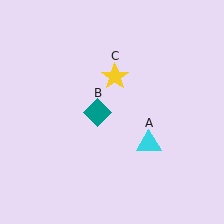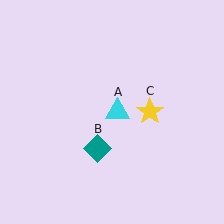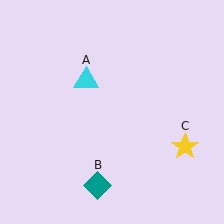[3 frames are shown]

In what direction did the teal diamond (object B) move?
The teal diamond (object B) moved down.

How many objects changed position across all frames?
3 objects changed position: cyan triangle (object A), teal diamond (object B), yellow star (object C).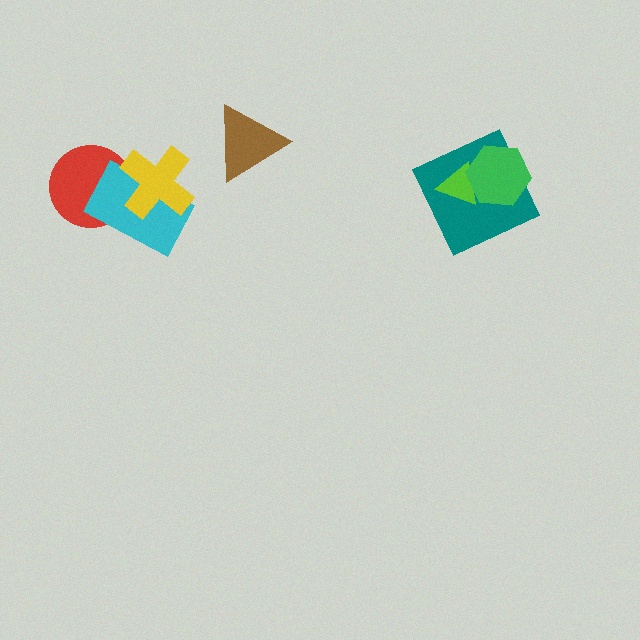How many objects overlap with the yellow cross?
2 objects overlap with the yellow cross.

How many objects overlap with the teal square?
2 objects overlap with the teal square.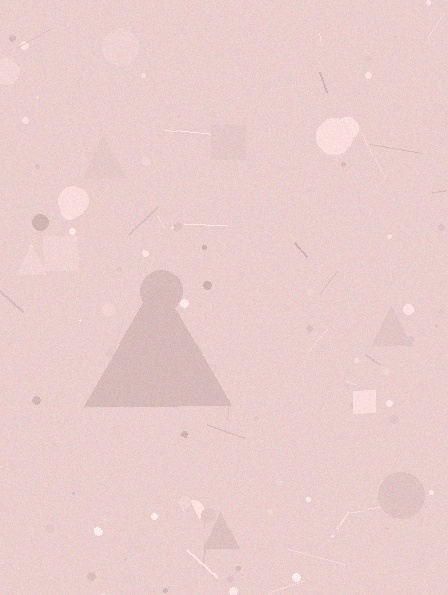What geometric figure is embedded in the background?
A triangle is embedded in the background.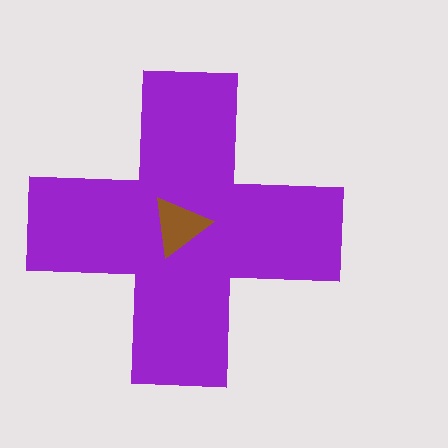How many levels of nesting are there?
2.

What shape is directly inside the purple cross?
The brown triangle.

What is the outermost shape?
The purple cross.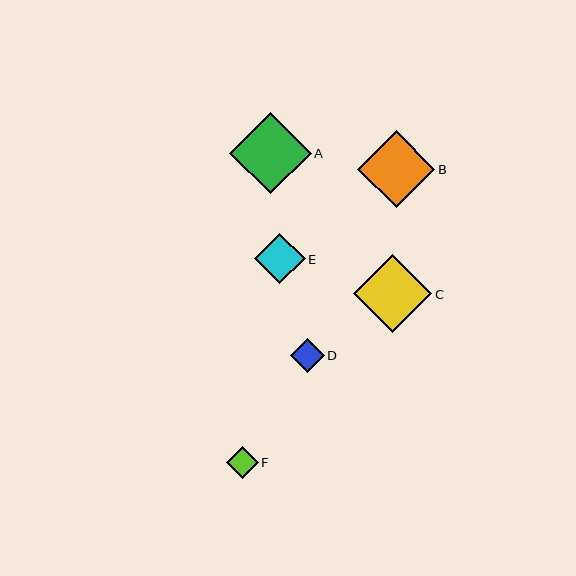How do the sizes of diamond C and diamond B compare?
Diamond C and diamond B are approximately the same size.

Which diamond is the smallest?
Diamond F is the smallest with a size of approximately 32 pixels.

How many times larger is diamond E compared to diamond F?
Diamond E is approximately 1.6 times the size of diamond F.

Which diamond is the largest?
Diamond A is the largest with a size of approximately 81 pixels.